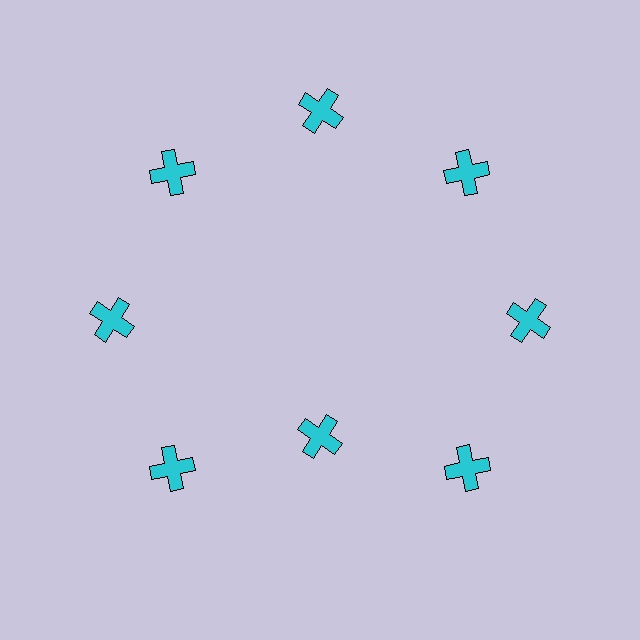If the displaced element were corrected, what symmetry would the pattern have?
It would have 8-fold rotational symmetry — the pattern would map onto itself every 45 degrees.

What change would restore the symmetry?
The symmetry would be restored by moving it outward, back onto the ring so that all 8 crosses sit at equal angles and equal distance from the center.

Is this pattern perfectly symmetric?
No. The 8 cyan crosses are arranged in a ring, but one element near the 6 o'clock position is pulled inward toward the center, breaking the 8-fold rotational symmetry.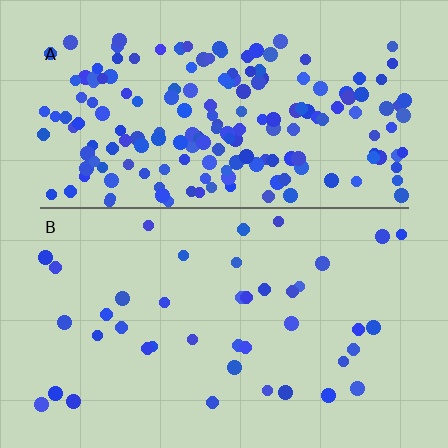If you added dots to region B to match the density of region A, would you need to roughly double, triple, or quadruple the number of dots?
Approximately quadruple.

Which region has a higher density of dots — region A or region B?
A (the top).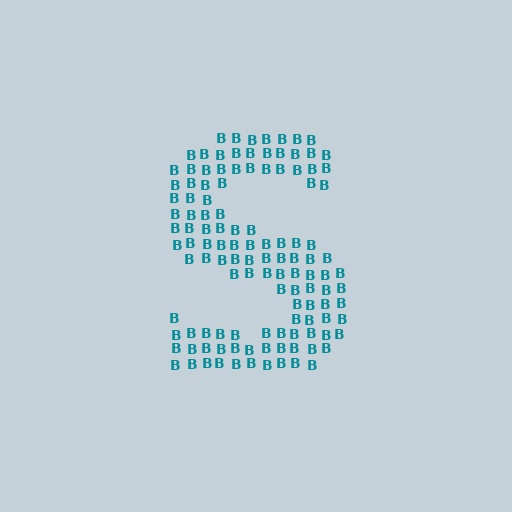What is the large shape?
The large shape is the letter S.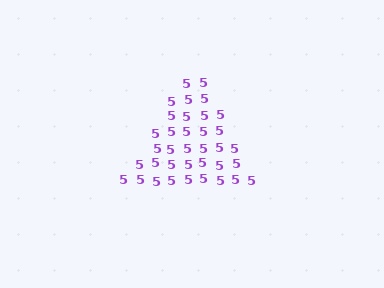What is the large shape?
The large shape is a triangle.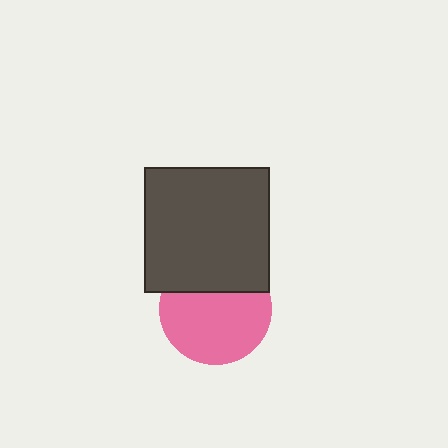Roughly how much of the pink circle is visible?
Most of it is visible (roughly 68%).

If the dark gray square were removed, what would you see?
You would see the complete pink circle.